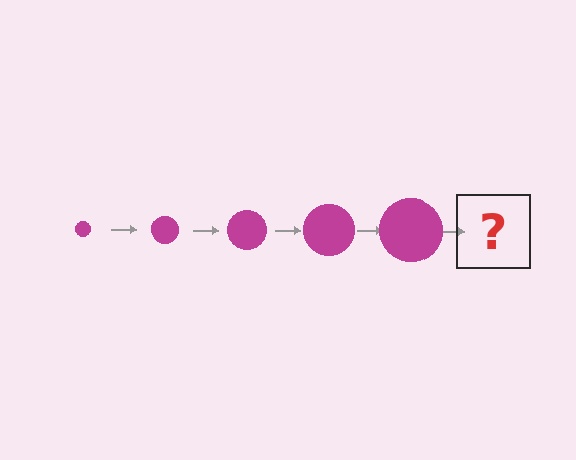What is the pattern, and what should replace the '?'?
The pattern is that the circle gets progressively larger each step. The '?' should be a magenta circle, larger than the previous one.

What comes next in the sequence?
The next element should be a magenta circle, larger than the previous one.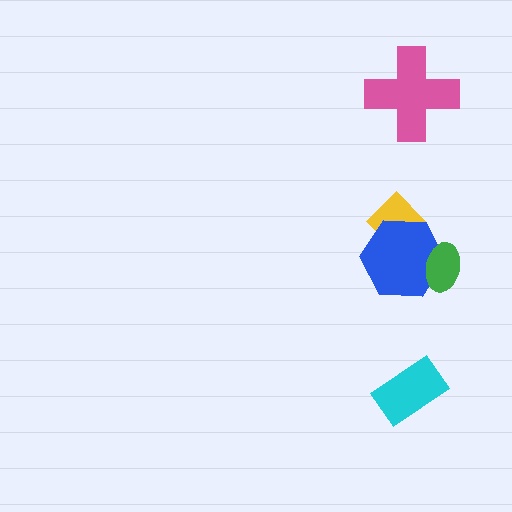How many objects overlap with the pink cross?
0 objects overlap with the pink cross.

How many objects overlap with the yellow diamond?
1 object overlaps with the yellow diamond.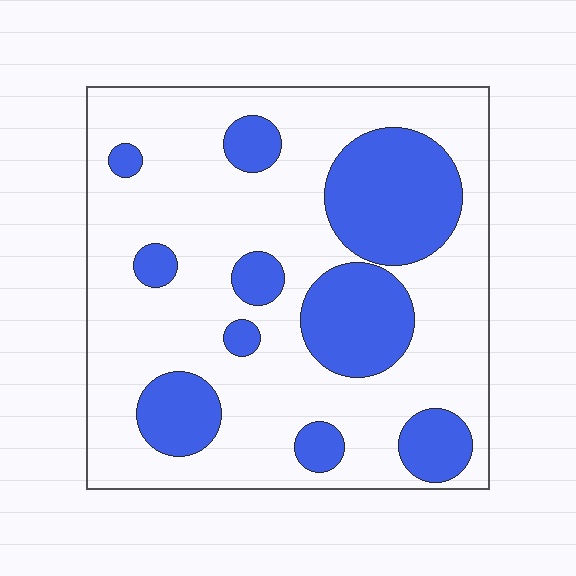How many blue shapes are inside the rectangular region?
10.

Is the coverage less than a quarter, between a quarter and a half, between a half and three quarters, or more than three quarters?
Between a quarter and a half.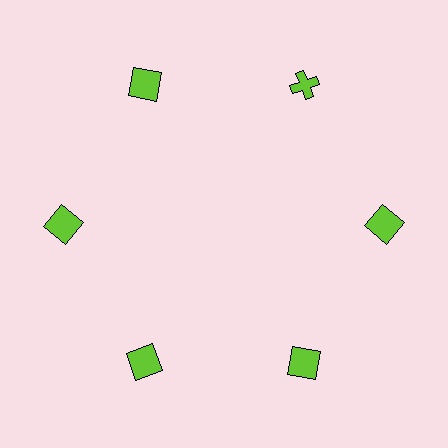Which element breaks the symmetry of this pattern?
The lime cross at roughly the 1 o'clock position breaks the symmetry. All other shapes are lime squares.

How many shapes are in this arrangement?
There are 6 shapes arranged in a ring pattern.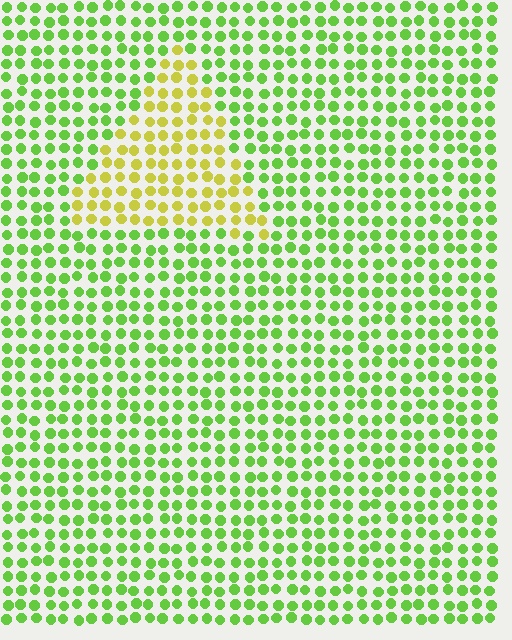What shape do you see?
I see a triangle.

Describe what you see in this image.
The image is filled with small lime elements in a uniform arrangement. A triangle-shaped region is visible where the elements are tinted to a slightly different hue, forming a subtle color boundary.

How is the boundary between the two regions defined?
The boundary is defined purely by a slight shift in hue (about 43 degrees). Spacing, size, and orientation are identical on both sides.